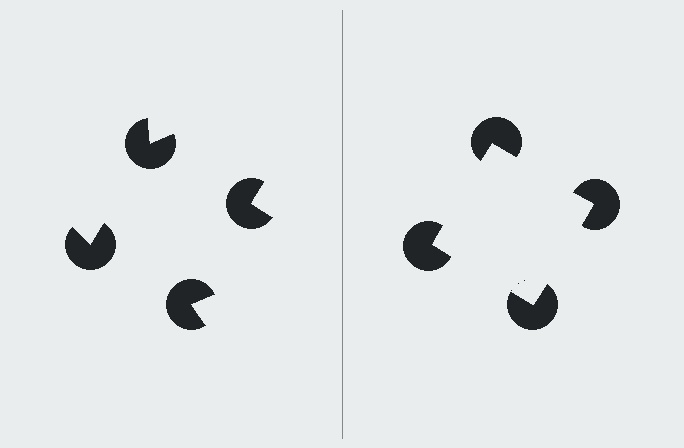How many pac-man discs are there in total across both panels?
8 — 4 on each side.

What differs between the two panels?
The pac-man discs are positioned identically on both sides; only the wedge orientations differ. On the right they align to a square; on the left they are misaligned.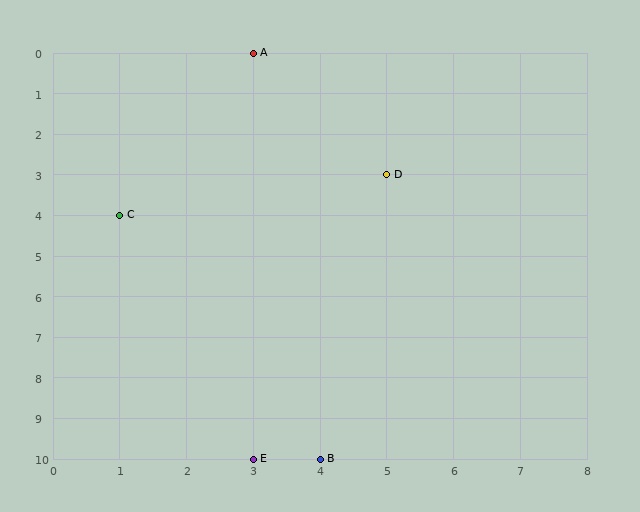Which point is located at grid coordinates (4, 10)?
Point B is at (4, 10).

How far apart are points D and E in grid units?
Points D and E are 2 columns and 7 rows apart (about 7.3 grid units diagonally).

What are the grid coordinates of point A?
Point A is at grid coordinates (3, 0).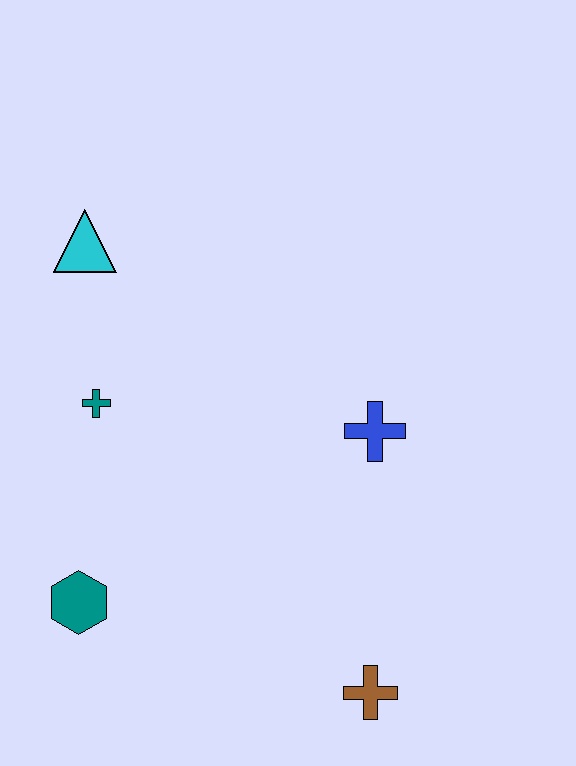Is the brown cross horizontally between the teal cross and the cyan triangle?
No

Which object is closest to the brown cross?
The blue cross is closest to the brown cross.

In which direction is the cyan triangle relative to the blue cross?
The cyan triangle is to the left of the blue cross.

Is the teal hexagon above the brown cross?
Yes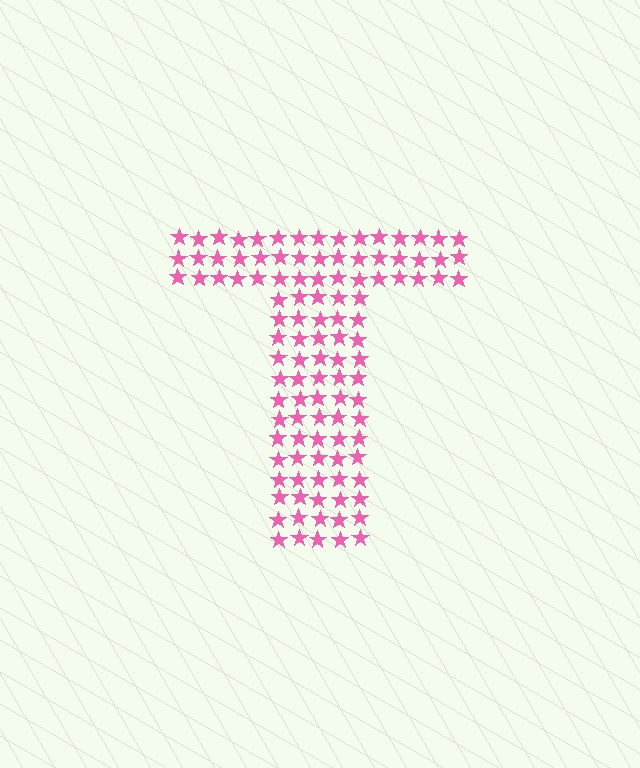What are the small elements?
The small elements are stars.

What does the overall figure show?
The overall figure shows the letter T.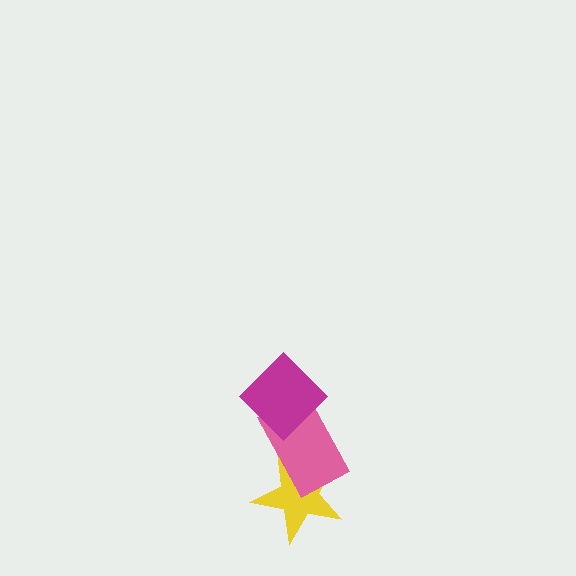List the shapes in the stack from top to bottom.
From top to bottom: the magenta diamond, the pink rectangle, the yellow star.